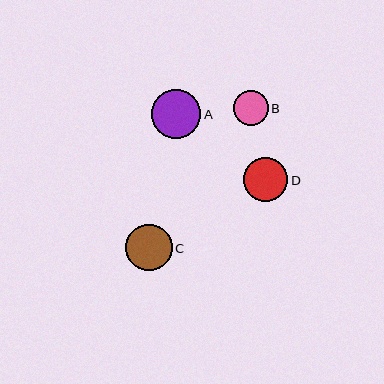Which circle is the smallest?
Circle B is the smallest with a size of approximately 35 pixels.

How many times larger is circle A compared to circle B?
Circle A is approximately 1.4 times the size of circle B.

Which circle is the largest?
Circle A is the largest with a size of approximately 49 pixels.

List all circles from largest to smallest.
From largest to smallest: A, C, D, B.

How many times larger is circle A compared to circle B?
Circle A is approximately 1.4 times the size of circle B.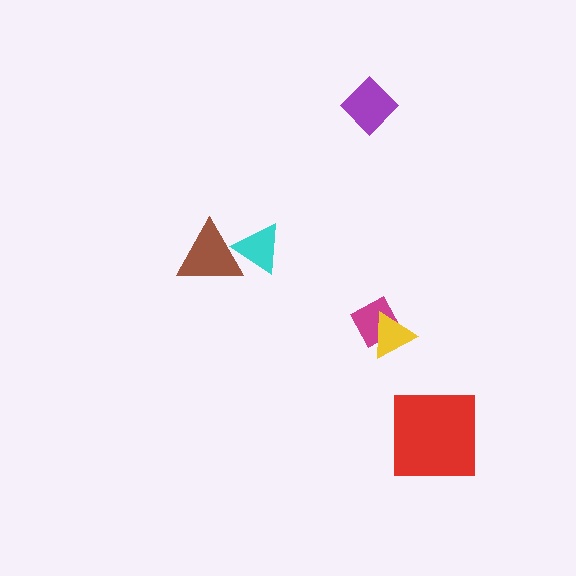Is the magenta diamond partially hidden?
Yes, it is partially covered by another shape.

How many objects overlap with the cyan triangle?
1 object overlaps with the cyan triangle.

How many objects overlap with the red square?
0 objects overlap with the red square.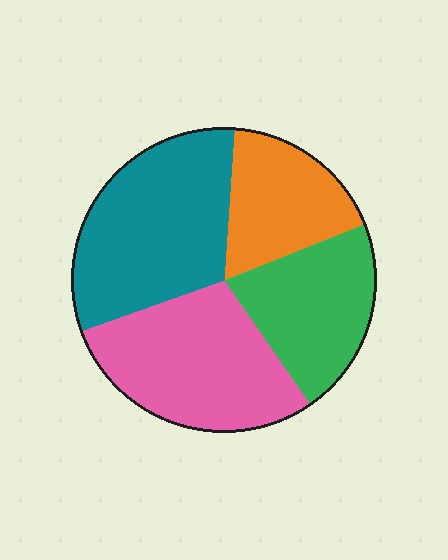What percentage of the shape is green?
Green takes up between a sixth and a third of the shape.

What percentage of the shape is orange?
Orange takes up less than a quarter of the shape.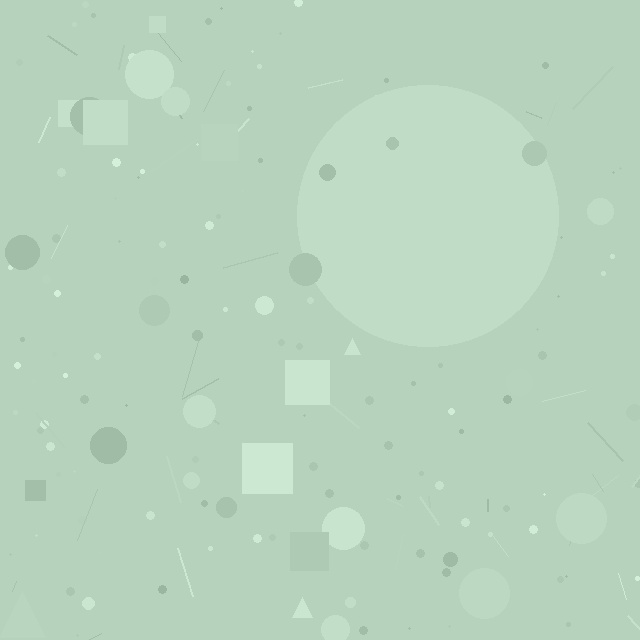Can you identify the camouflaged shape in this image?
The camouflaged shape is a circle.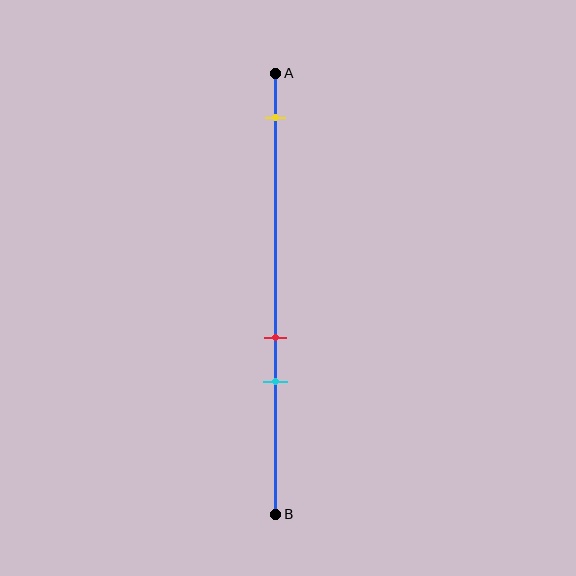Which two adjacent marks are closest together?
The red and cyan marks are the closest adjacent pair.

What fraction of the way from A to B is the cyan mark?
The cyan mark is approximately 70% (0.7) of the way from A to B.